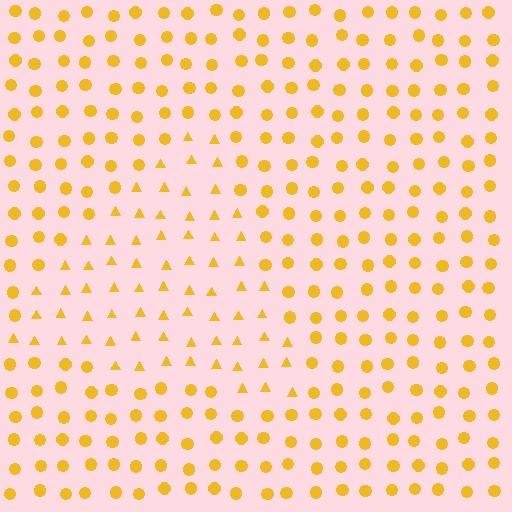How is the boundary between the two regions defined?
The boundary is defined by a change in element shape: triangles inside vs. circles outside. All elements share the same color and spacing.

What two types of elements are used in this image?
The image uses triangles inside the triangle region and circles outside it.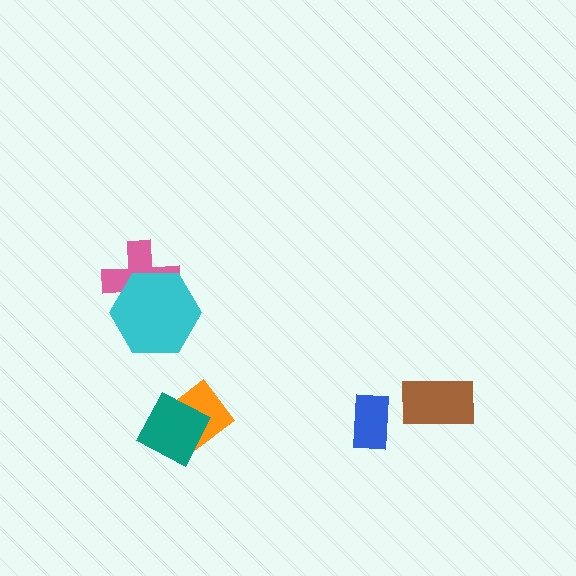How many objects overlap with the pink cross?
1 object overlaps with the pink cross.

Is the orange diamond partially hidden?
Yes, it is partially covered by another shape.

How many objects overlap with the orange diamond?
1 object overlaps with the orange diamond.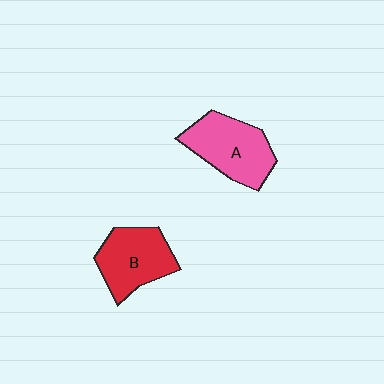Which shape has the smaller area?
Shape B (red).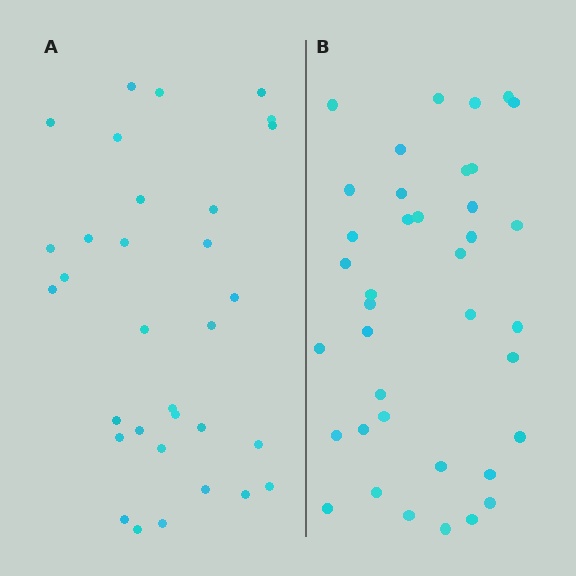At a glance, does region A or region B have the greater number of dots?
Region B (the right region) has more dots.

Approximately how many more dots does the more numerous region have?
Region B has about 6 more dots than region A.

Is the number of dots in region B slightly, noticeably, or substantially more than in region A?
Region B has only slightly more — the two regions are fairly close. The ratio is roughly 1.2 to 1.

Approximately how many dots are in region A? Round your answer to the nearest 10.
About 30 dots. (The exact count is 32, which rounds to 30.)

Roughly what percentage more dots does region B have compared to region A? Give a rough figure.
About 20% more.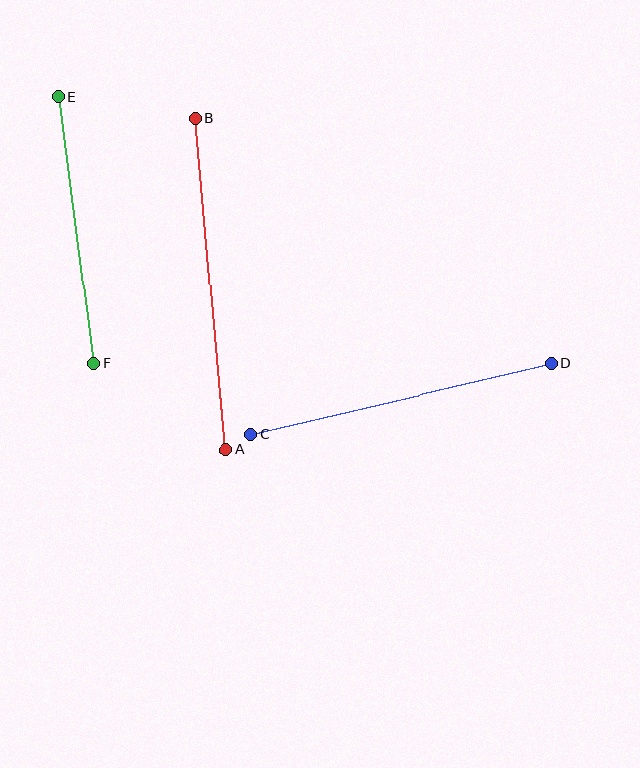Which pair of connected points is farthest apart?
Points A and B are farthest apart.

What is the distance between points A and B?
The distance is approximately 333 pixels.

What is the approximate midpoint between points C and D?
The midpoint is at approximately (401, 399) pixels.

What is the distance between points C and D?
The distance is approximately 309 pixels.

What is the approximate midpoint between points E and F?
The midpoint is at approximately (76, 230) pixels.